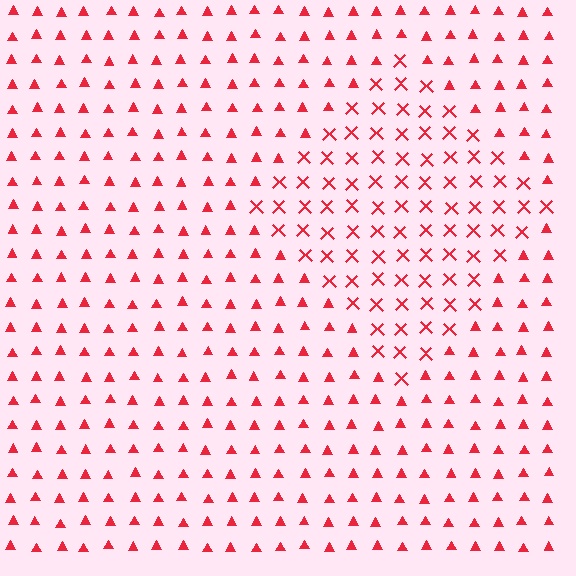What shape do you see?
I see a diamond.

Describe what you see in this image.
The image is filled with small red elements arranged in a uniform grid. A diamond-shaped region contains X marks, while the surrounding area contains triangles. The boundary is defined purely by the change in element shape.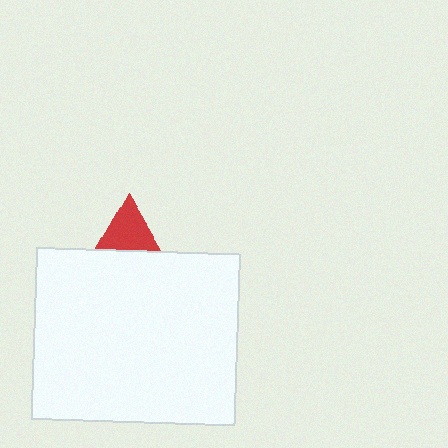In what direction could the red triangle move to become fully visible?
The red triangle could move up. That would shift it out from behind the white rectangle entirely.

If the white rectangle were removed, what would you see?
You would see the complete red triangle.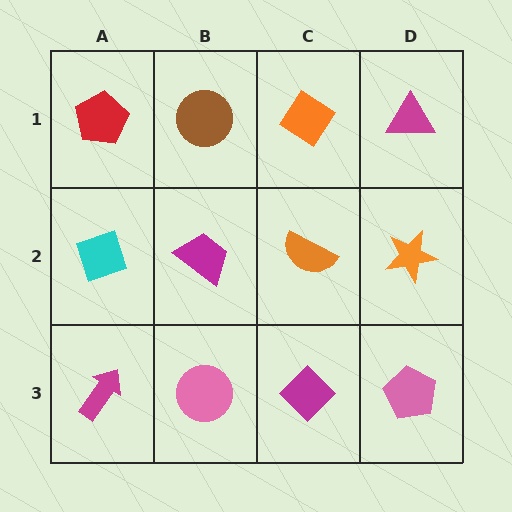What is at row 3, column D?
A pink pentagon.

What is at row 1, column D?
A magenta triangle.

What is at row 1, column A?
A red pentagon.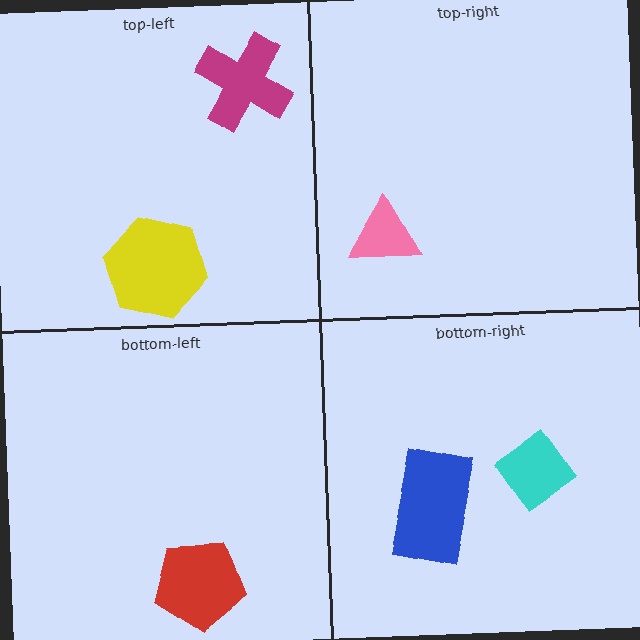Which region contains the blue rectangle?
The bottom-right region.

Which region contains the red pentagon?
The bottom-left region.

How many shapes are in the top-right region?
1.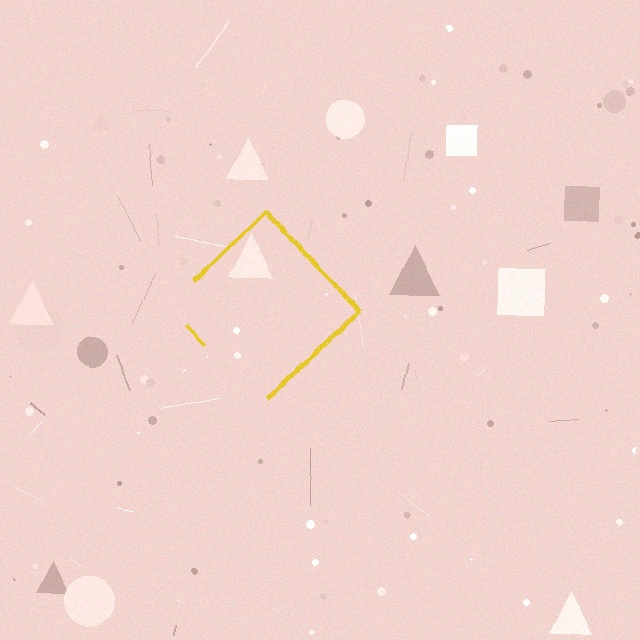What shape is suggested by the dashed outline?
The dashed outline suggests a diamond.